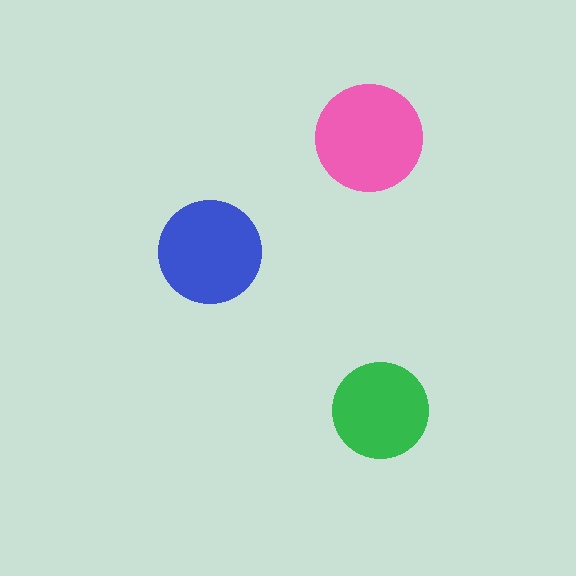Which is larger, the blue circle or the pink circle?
The pink one.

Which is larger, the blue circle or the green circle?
The blue one.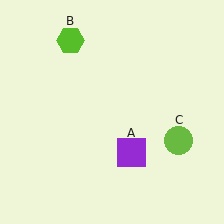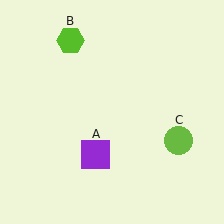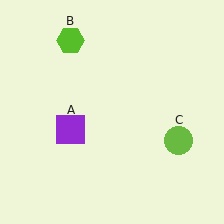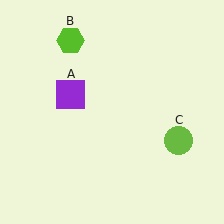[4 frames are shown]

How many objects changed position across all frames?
1 object changed position: purple square (object A).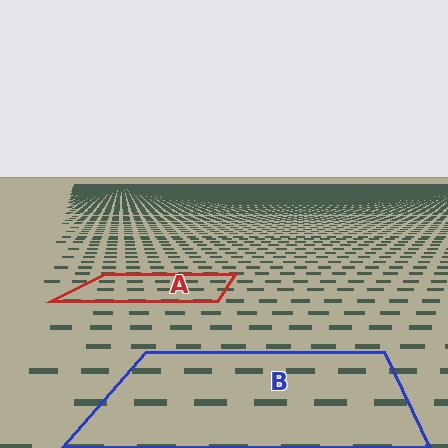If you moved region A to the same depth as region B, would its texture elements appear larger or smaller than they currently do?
They would appear larger. At a closer depth, the same texture elements are projected at a bigger on-screen size.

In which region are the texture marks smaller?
The texture marks are smaller in region A, because it is farther away.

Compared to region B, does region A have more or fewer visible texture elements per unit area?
Region A has more texture elements per unit area — they are packed more densely because it is farther away.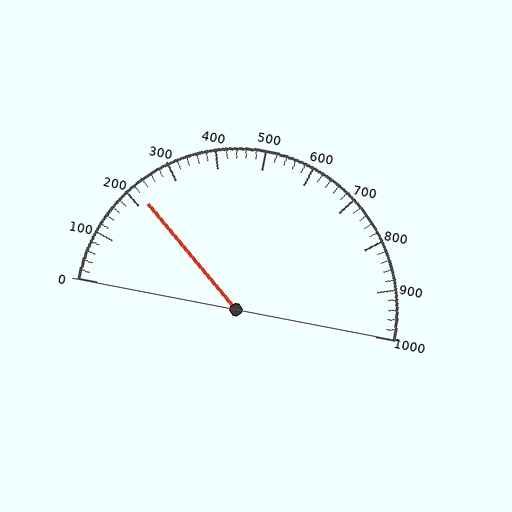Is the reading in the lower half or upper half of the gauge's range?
The reading is in the lower half of the range (0 to 1000).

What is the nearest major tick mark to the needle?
The nearest major tick mark is 200.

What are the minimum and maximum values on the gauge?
The gauge ranges from 0 to 1000.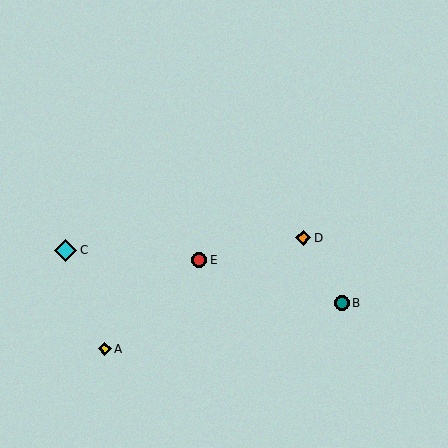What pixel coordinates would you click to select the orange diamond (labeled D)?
Click at (303, 238) to select the orange diamond D.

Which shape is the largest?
The cyan diamond (labeled C) is the largest.